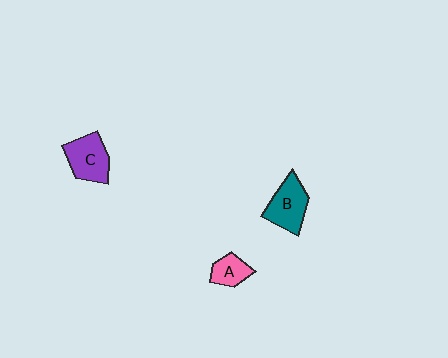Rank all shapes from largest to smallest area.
From largest to smallest: B (teal), C (purple), A (pink).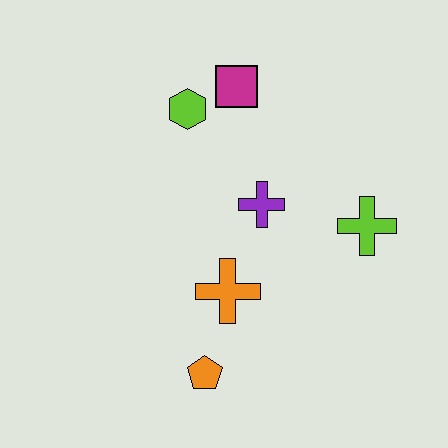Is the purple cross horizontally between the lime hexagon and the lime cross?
Yes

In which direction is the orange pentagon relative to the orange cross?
The orange pentagon is below the orange cross.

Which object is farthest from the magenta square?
The orange pentagon is farthest from the magenta square.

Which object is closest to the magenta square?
The lime hexagon is closest to the magenta square.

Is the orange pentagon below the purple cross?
Yes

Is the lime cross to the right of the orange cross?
Yes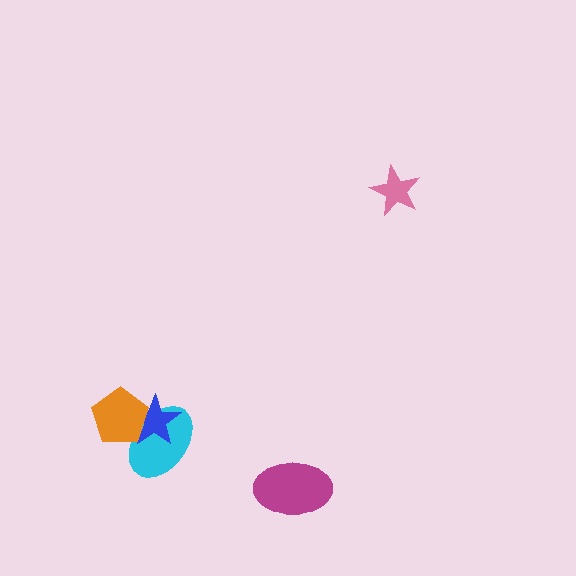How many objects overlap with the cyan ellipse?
2 objects overlap with the cyan ellipse.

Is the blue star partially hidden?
Yes, it is partially covered by another shape.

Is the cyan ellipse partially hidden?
Yes, it is partially covered by another shape.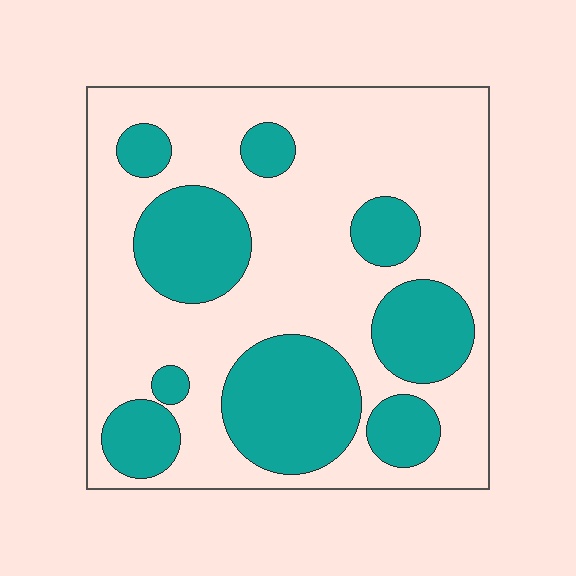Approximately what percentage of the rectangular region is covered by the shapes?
Approximately 35%.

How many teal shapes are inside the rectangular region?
9.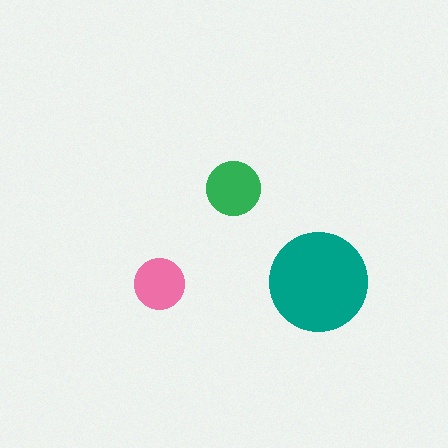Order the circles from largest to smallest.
the teal one, the green one, the pink one.